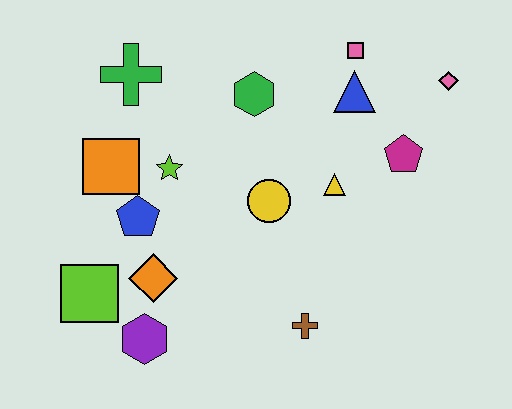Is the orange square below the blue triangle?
Yes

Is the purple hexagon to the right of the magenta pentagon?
No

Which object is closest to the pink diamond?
The magenta pentagon is closest to the pink diamond.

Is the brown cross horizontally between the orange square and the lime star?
No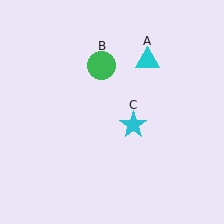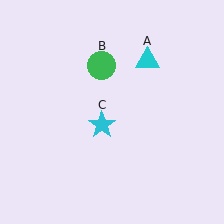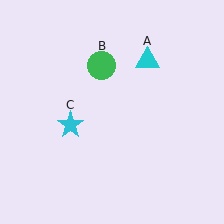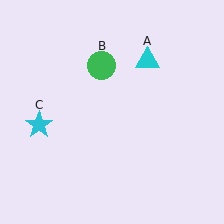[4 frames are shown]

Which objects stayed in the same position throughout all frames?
Cyan triangle (object A) and green circle (object B) remained stationary.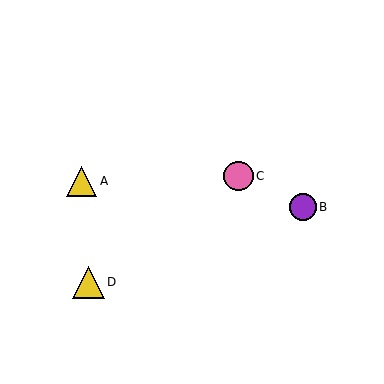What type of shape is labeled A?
Shape A is a yellow triangle.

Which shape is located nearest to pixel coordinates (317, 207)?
The purple circle (labeled B) at (303, 207) is nearest to that location.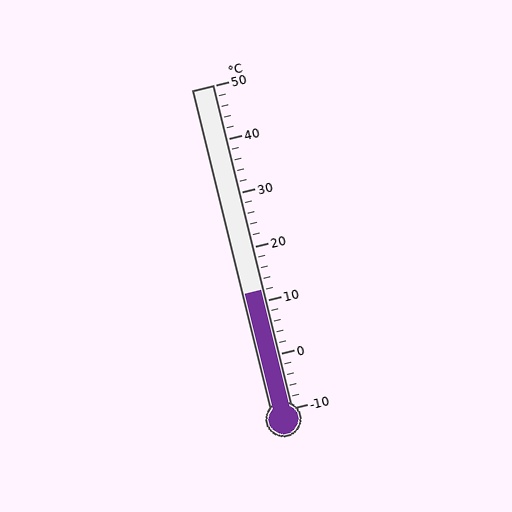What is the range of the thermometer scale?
The thermometer scale ranges from -10°C to 50°C.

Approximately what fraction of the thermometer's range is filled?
The thermometer is filled to approximately 35% of its range.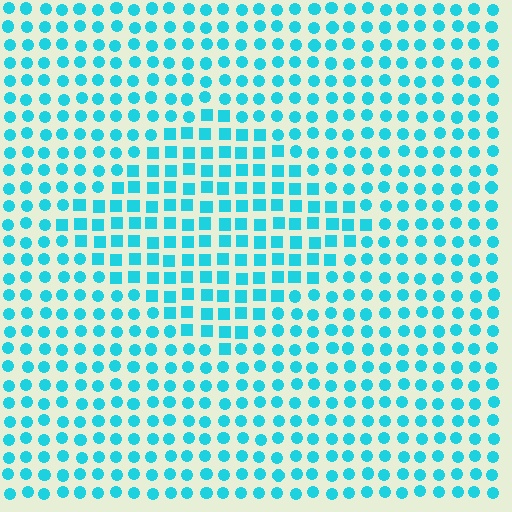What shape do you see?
I see a diamond.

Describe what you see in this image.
The image is filled with small cyan elements arranged in a uniform grid. A diamond-shaped region contains squares, while the surrounding area contains circles. The boundary is defined purely by the change in element shape.